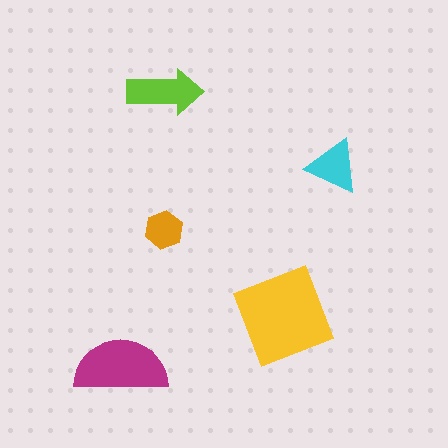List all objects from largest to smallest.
The yellow diamond, the magenta semicircle, the lime arrow, the cyan triangle, the orange hexagon.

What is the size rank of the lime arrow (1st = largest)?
3rd.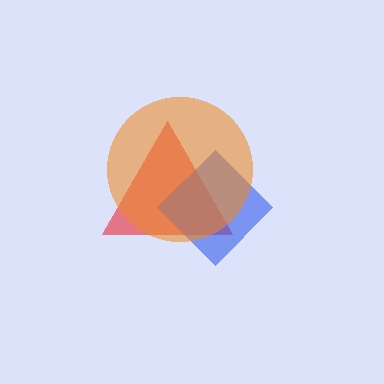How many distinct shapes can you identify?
There are 3 distinct shapes: a red triangle, a blue diamond, an orange circle.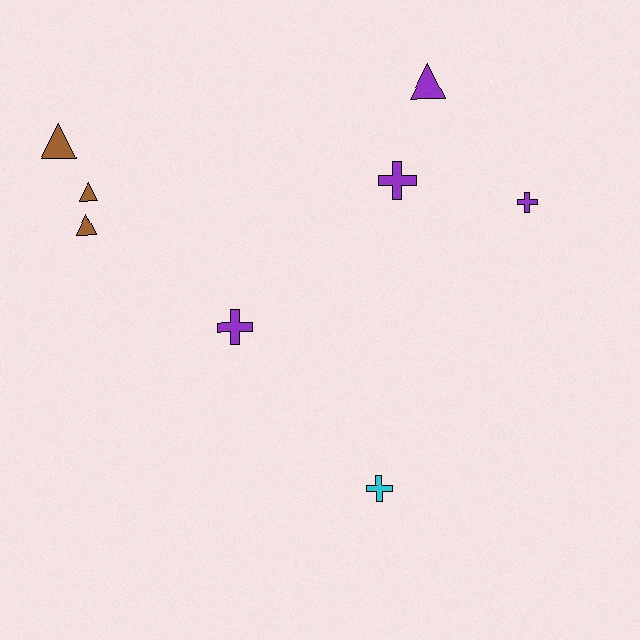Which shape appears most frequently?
Cross, with 4 objects.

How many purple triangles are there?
There is 1 purple triangle.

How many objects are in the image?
There are 8 objects.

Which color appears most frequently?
Purple, with 4 objects.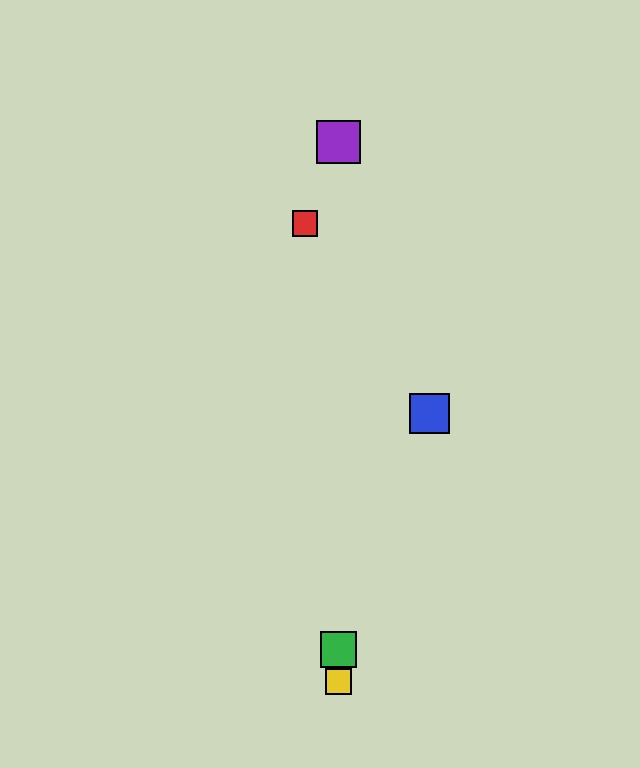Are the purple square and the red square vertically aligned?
No, the purple square is at x≈339 and the red square is at x≈305.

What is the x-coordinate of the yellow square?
The yellow square is at x≈339.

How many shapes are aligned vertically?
3 shapes (the green square, the yellow square, the purple square) are aligned vertically.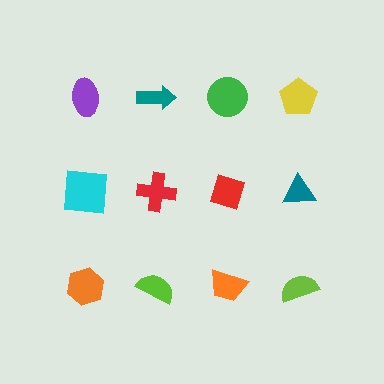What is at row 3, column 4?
A lime semicircle.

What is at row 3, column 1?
An orange hexagon.